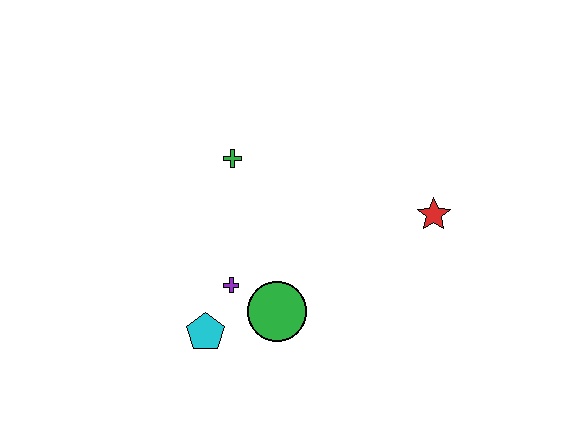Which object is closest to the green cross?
The purple cross is closest to the green cross.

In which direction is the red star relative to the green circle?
The red star is to the right of the green circle.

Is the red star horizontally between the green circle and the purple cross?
No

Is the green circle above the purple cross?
No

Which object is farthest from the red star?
The cyan pentagon is farthest from the red star.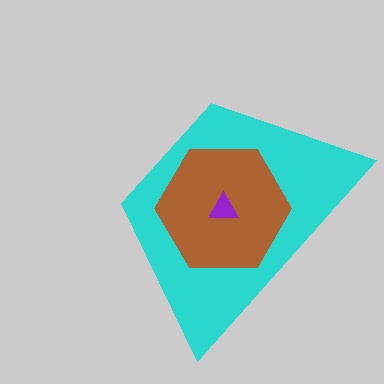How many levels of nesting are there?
3.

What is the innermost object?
The purple triangle.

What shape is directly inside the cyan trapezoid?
The brown hexagon.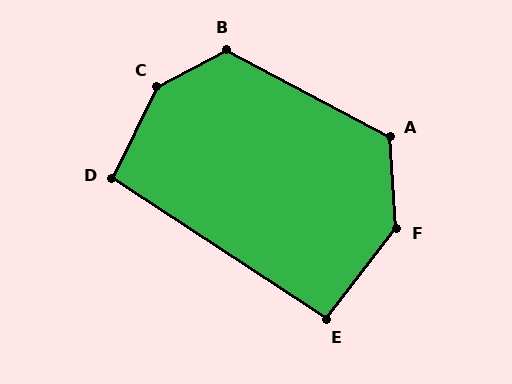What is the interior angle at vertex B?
Approximately 125 degrees (obtuse).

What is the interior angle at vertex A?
Approximately 122 degrees (obtuse).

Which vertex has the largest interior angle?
C, at approximately 143 degrees.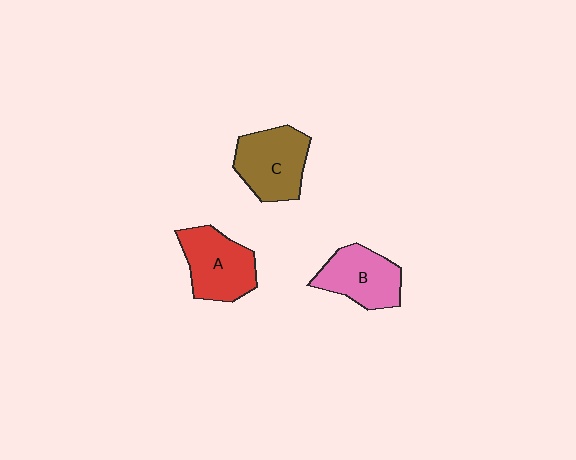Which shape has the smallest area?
Shape B (pink).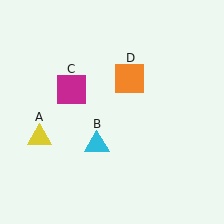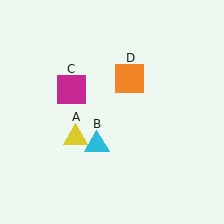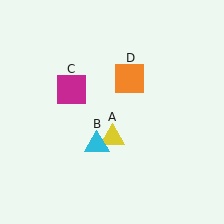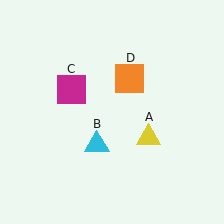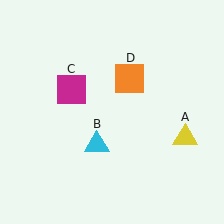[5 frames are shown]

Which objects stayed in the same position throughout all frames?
Cyan triangle (object B) and magenta square (object C) and orange square (object D) remained stationary.